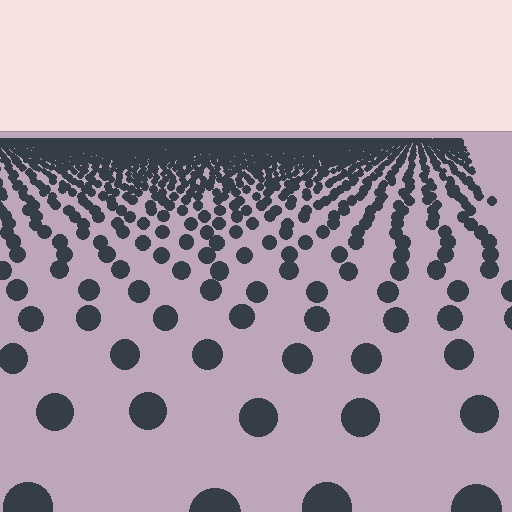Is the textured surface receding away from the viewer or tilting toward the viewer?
The surface is receding away from the viewer. Texture elements get smaller and denser toward the top.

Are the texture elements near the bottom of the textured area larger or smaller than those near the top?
Larger. Near the bottom, elements are closer to the viewer and appear at a bigger on-screen size.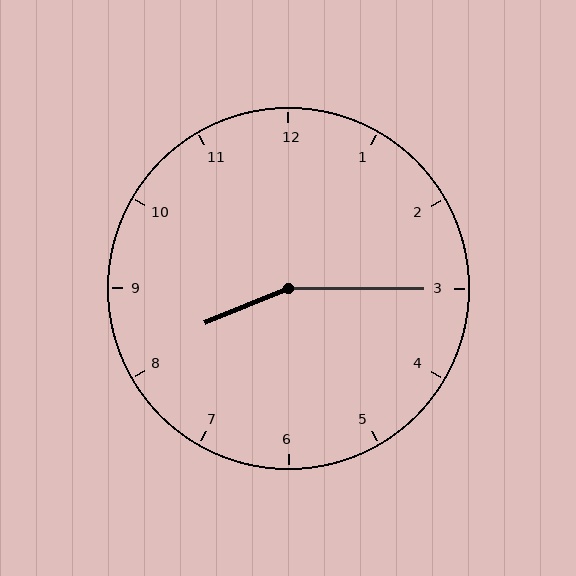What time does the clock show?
8:15.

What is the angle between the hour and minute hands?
Approximately 158 degrees.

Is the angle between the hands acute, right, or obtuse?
It is obtuse.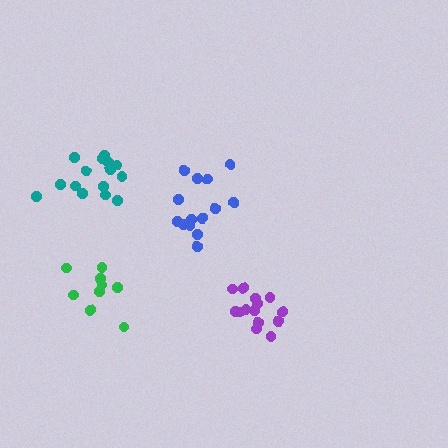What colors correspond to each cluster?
The clusters are colored: teal, blue, purple, green.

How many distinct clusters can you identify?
There are 4 distinct clusters.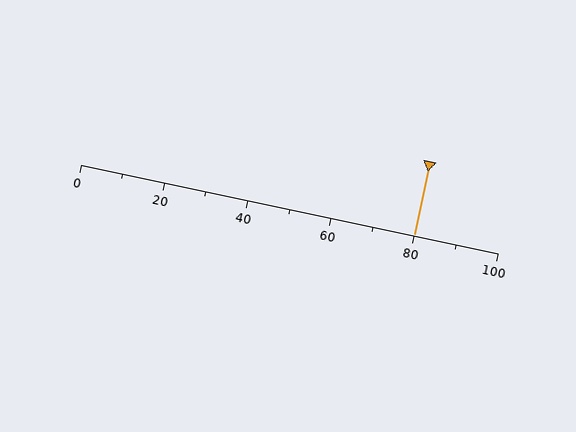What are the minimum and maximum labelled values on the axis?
The axis runs from 0 to 100.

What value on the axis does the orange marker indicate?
The marker indicates approximately 80.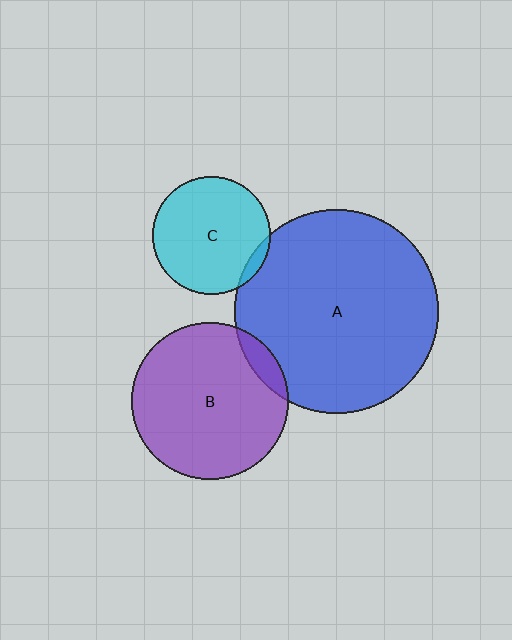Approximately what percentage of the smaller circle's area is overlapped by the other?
Approximately 5%.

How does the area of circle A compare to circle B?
Approximately 1.7 times.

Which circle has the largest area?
Circle A (blue).